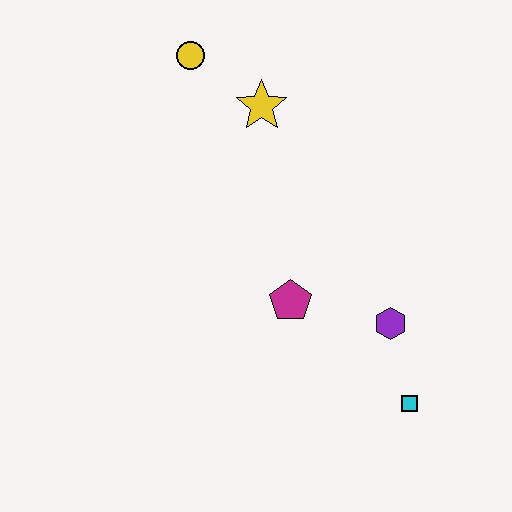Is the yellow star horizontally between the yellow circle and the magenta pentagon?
Yes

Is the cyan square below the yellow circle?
Yes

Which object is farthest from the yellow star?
The cyan square is farthest from the yellow star.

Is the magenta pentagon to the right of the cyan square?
No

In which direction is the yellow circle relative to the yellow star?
The yellow circle is to the left of the yellow star.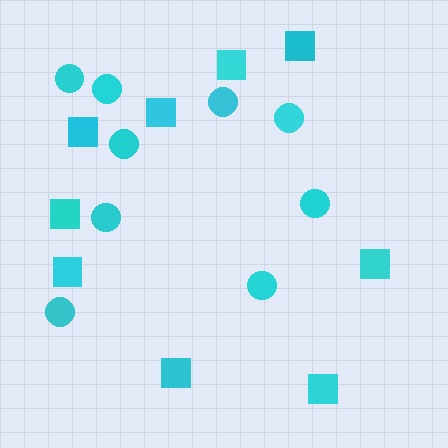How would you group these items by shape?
There are 2 groups: one group of circles (9) and one group of squares (9).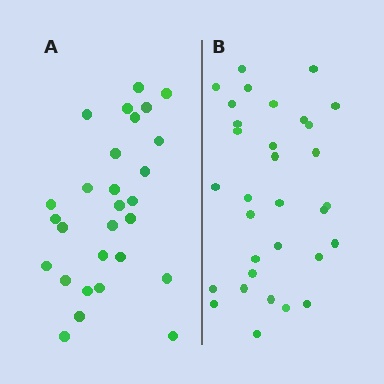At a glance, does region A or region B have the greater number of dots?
Region B (the right region) has more dots.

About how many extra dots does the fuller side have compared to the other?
Region B has about 4 more dots than region A.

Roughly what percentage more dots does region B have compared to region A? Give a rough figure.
About 15% more.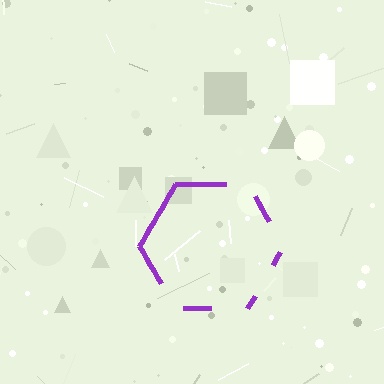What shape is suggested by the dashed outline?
The dashed outline suggests a hexagon.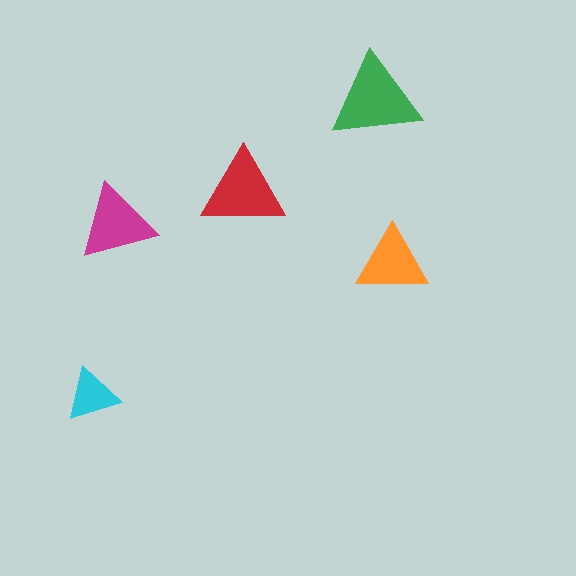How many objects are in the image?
There are 5 objects in the image.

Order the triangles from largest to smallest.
the green one, the red one, the magenta one, the orange one, the cyan one.